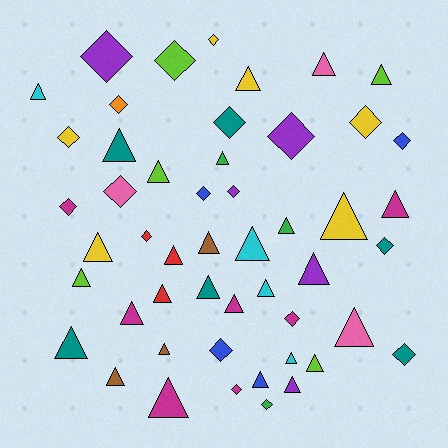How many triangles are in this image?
There are 30 triangles.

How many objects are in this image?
There are 50 objects.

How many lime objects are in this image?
There are 5 lime objects.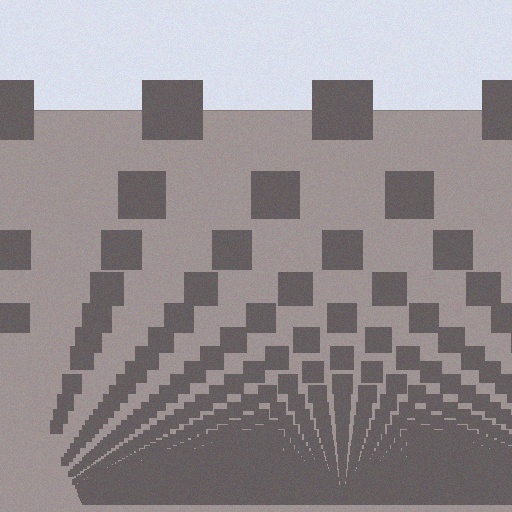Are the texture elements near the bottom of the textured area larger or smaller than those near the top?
Smaller. The gradient is inverted — elements near the bottom are smaller and denser.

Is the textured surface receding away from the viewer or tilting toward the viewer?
The surface appears to tilt toward the viewer. Texture elements get larger and sparser toward the top.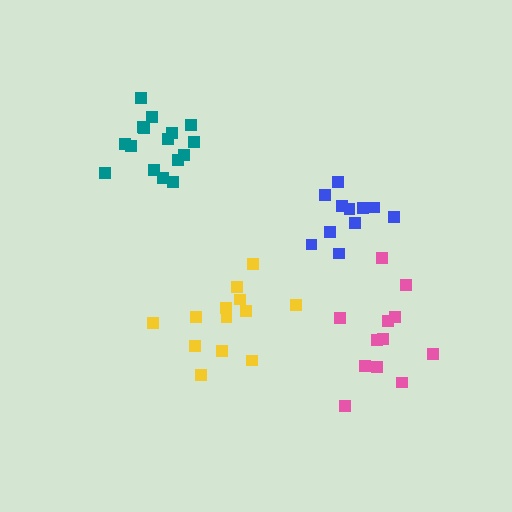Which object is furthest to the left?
The teal cluster is leftmost.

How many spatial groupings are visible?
There are 4 spatial groupings.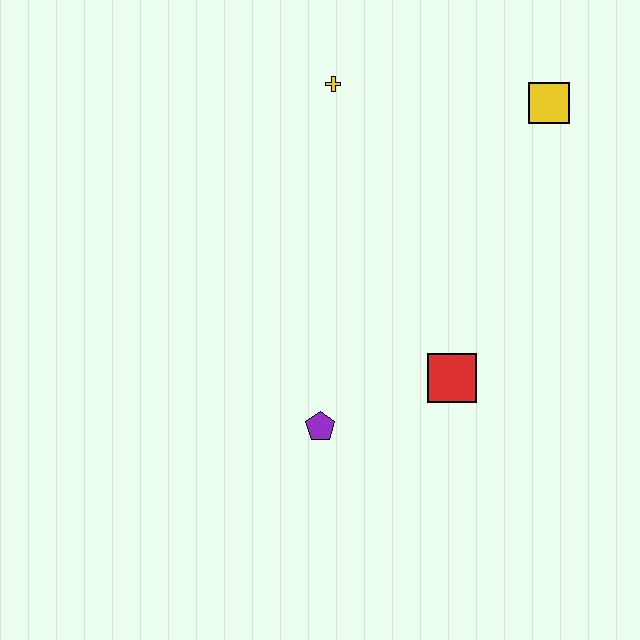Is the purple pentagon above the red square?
No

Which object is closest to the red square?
The purple pentagon is closest to the red square.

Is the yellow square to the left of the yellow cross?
No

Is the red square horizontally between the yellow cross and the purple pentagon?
No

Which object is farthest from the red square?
The yellow cross is farthest from the red square.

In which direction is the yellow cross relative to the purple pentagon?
The yellow cross is above the purple pentagon.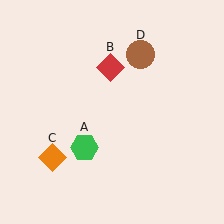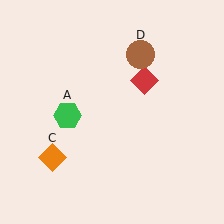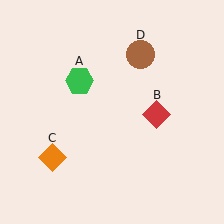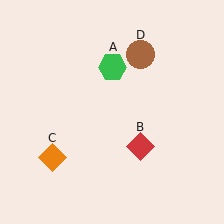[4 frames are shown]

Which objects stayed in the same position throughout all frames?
Orange diamond (object C) and brown circle (object D) remained stationary.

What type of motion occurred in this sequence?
The green hexagon (object A), red diamond (object B) rotated clockwise around the center of the scene.